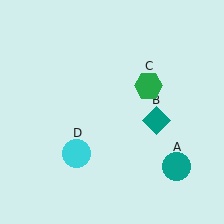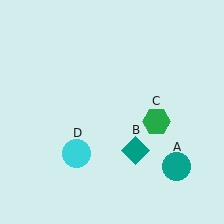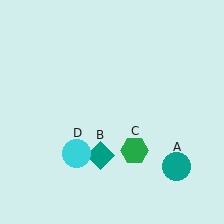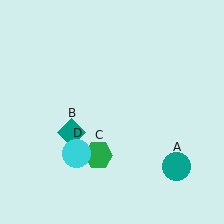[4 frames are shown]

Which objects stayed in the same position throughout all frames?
Teal circle (object A) and cyan circle (object D) remained stationary.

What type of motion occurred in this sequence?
The teal diamond (object B), green hexagon (object C) rotated clockwise around the center of the scene.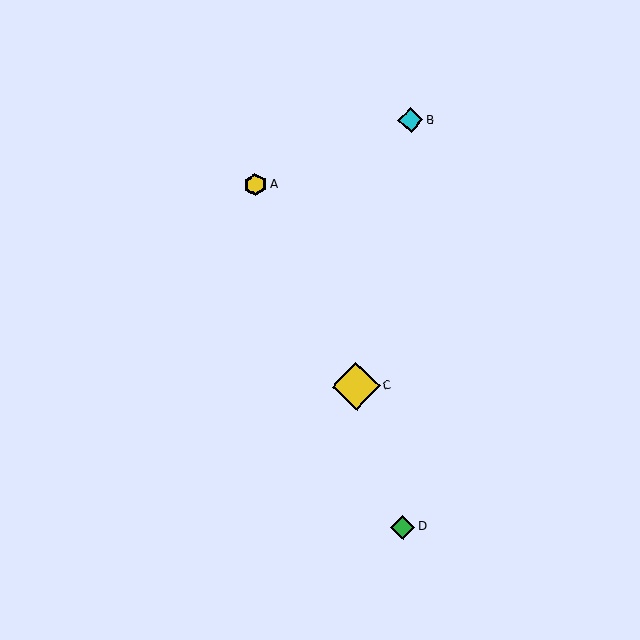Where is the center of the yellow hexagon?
The center of the yellow hexagon is at (255, 185).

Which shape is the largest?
The yellow diamond (labeled C) is the largest.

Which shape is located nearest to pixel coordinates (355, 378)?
The yellow diamond (labeled C) at (356, 386) is nearest to that location.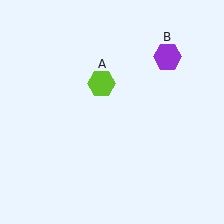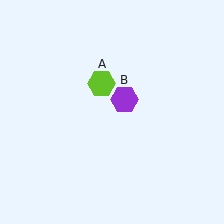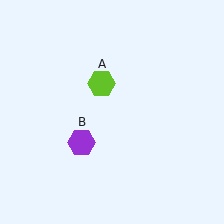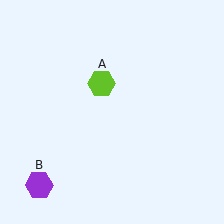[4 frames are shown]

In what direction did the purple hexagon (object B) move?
The purple hexagon (object B) moved down and to the left.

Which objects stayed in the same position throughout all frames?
Lime hexagon (object A) remained stationary.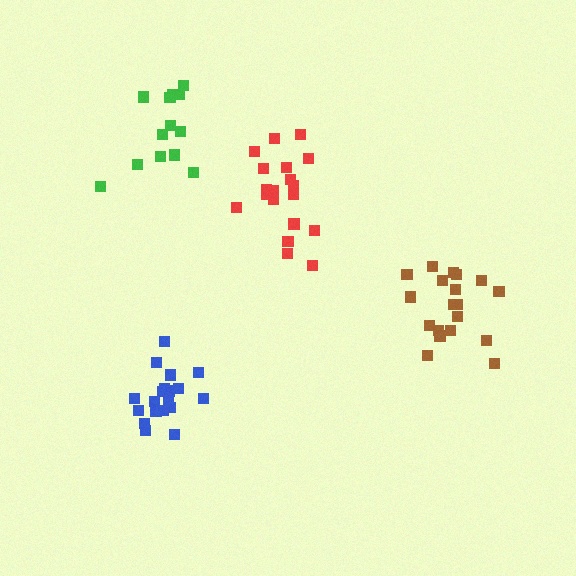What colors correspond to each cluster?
The clusters are colored: green, blue, brown, red.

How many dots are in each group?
Group 1: 13 dots, Group 2: 19 dots, Group 3: 19 dots, Group 4: 19 dots (70 total).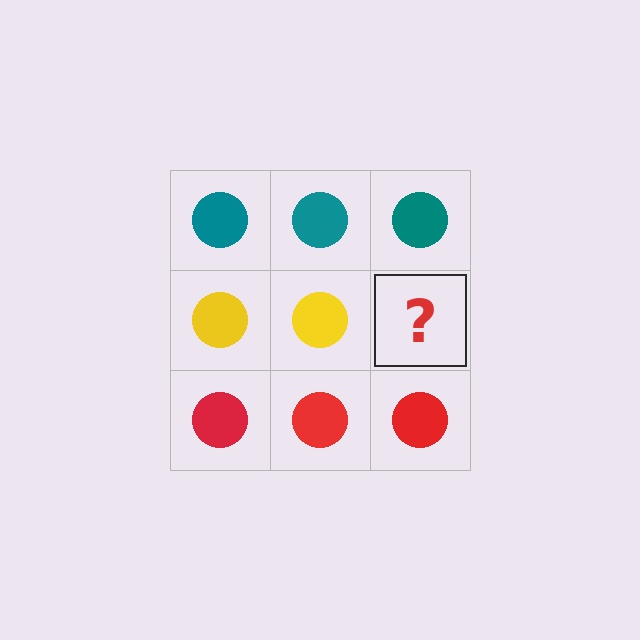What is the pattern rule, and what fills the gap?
The rule is that each row has a consistent color. The gap should be filled with a yellow circle.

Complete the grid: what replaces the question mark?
The question mark should be replaced with a yellow circle.